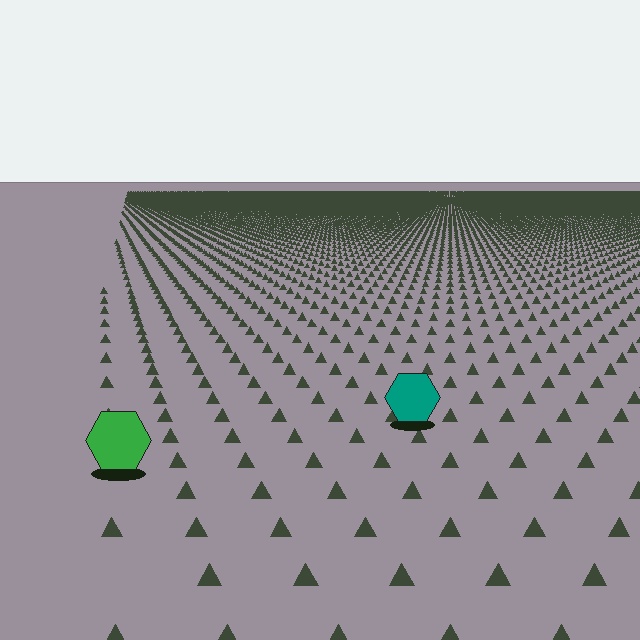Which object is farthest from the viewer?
The teal hexagon is farthest from the viewer. It appears smaller and the ground texture around it is denser.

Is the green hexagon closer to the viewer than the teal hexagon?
Yes. The green hexagon is closer — you can tell from the texture gradient: the ground texture is coarser near it.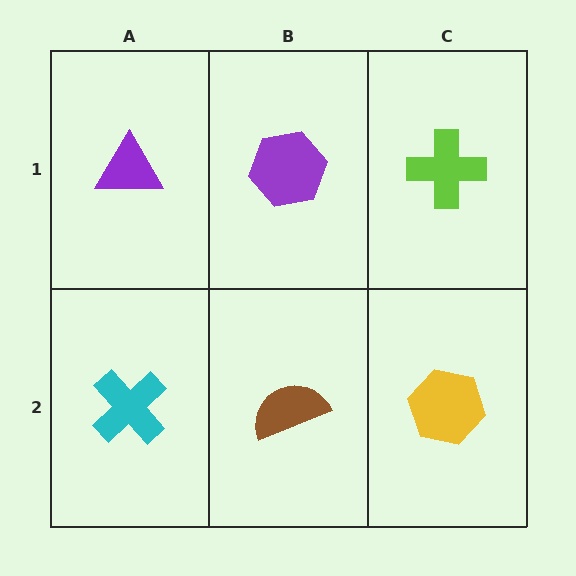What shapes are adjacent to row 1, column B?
A brown semicircle (row 2, column B), a purple triangle (row 1, column A), a lime cross (row 1, column C).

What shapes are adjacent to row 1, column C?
A yellow hexagon (row 2, column C), a purple hexagon (row 1, column B).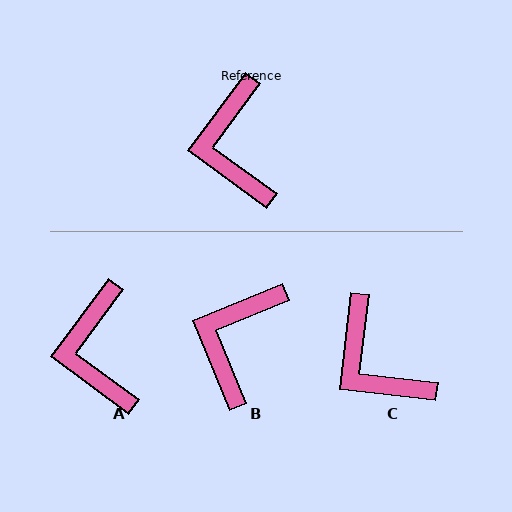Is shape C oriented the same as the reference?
No, it is off by about 30 degrees.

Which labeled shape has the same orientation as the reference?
A.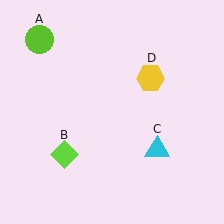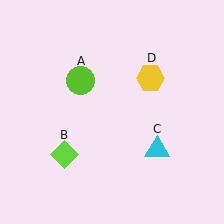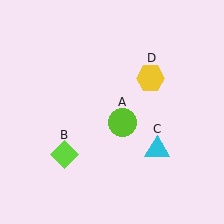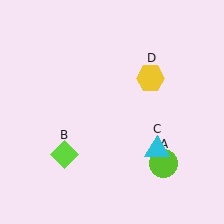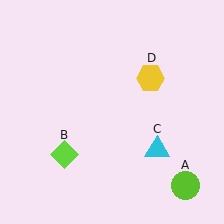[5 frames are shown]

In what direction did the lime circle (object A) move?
The lime circle (object A) moved down and to the right.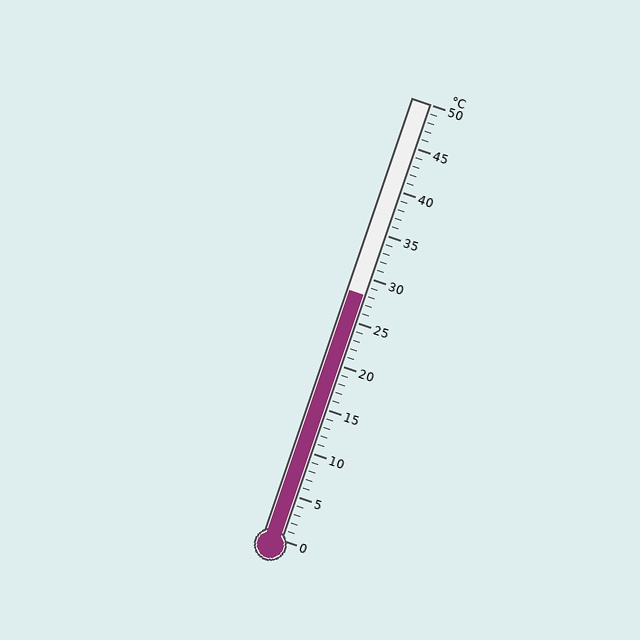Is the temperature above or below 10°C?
The temperature is above 10°C.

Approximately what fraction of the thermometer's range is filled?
The thermometer is filled to approximately 55% of its range.